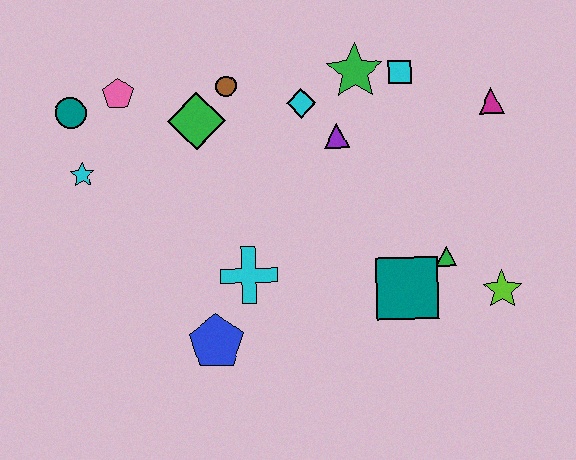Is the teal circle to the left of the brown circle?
Yes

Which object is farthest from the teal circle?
The lime star is farthest from the teal circle.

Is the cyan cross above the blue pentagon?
Yes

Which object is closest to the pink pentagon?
The teal circle is closest to the pink pentagon.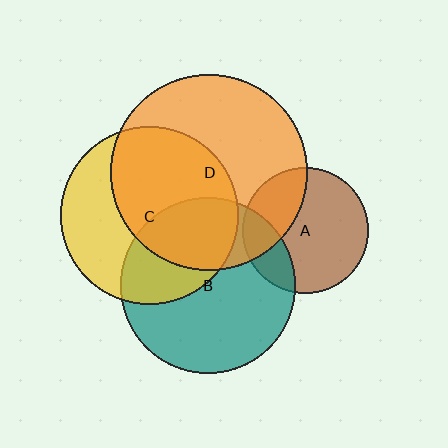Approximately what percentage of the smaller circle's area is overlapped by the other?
Approximately 20%.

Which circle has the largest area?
Circle D (orange).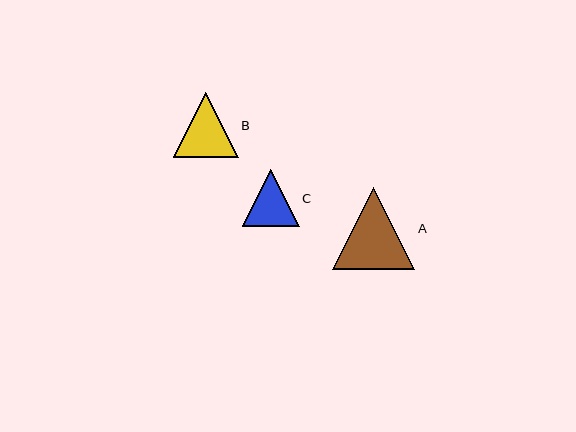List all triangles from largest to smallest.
From largest to smallest: A, B, C.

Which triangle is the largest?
Triangle A is the largest with a size of approximately 82 pixels.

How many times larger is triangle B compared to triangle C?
Triangle B is approximately 1.1 times the size of triangle C.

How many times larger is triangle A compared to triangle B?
Triangle A is approximately 1.3 times the size of triangle B.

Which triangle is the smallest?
Triangle C is the smallest with a size of approximately 57 pixels.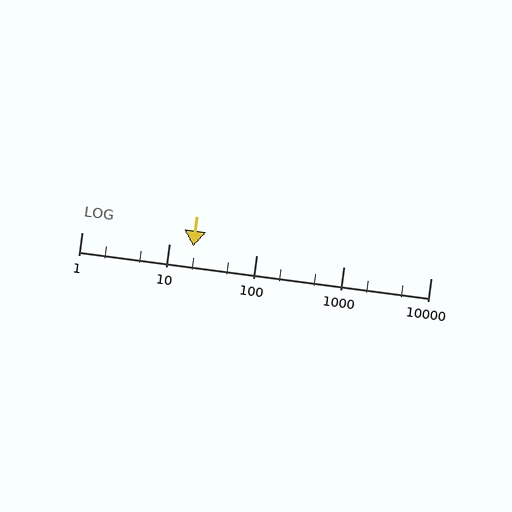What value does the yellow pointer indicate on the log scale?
The pointer indicates approximately 19.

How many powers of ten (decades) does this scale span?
The scale spans 4 decades, from 1 to 10000.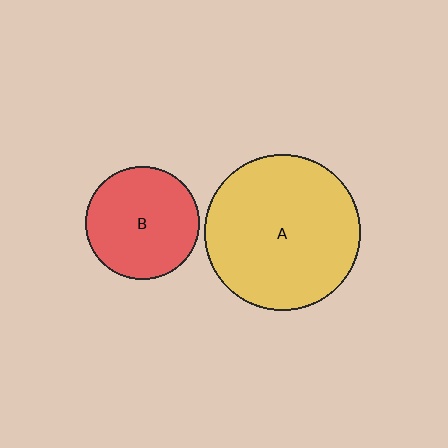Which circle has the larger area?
Circle A (yellow).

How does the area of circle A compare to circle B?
Approximately 1.9 times.